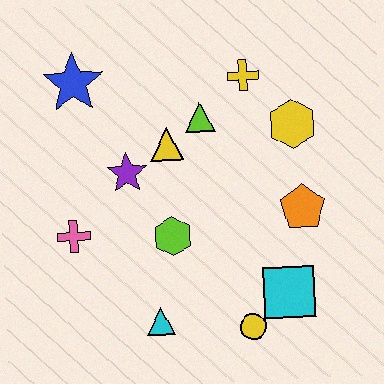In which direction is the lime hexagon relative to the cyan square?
The lime hexagon is to the left of the cyan square.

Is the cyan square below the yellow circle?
No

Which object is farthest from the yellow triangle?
The yellow circle is farthest from the yellow triangle.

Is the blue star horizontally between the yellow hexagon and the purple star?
No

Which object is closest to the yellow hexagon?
The yellow cross is closest to the yellow hexagon.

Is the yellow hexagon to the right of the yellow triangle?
Yes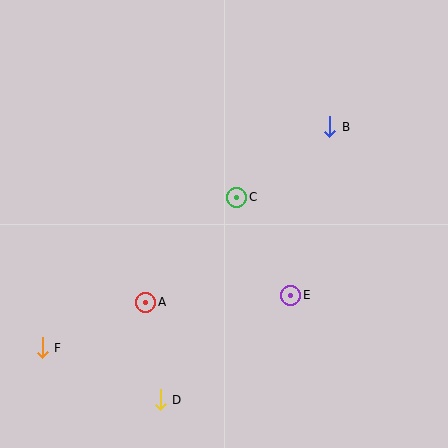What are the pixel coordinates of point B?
Point B is at (330, 127).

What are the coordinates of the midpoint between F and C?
The midpoint between F and C is at (140, 272).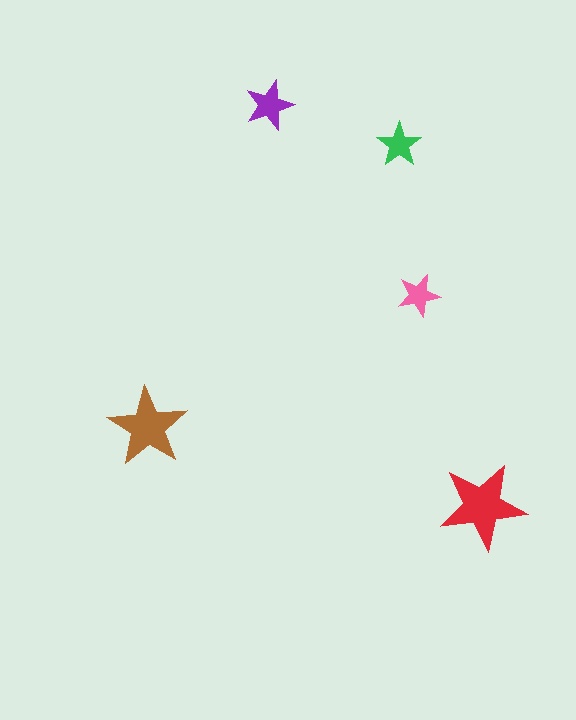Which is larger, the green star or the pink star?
The green one.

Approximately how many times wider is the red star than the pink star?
About 2 times wider.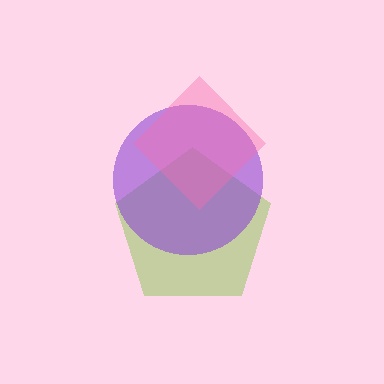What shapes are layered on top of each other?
The layered shapes are: a lime pentagon, a purple circle, a pink diamond.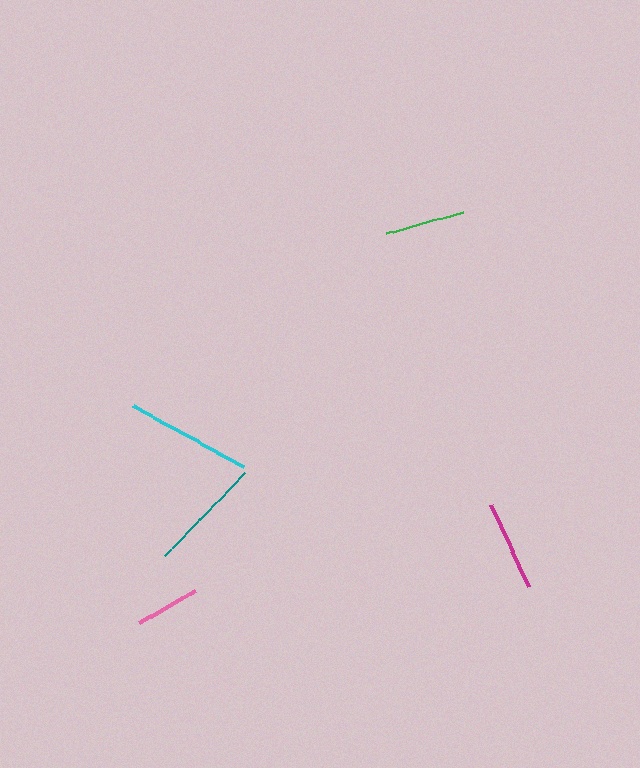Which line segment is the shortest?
The pink line is the shortest at approximately 64 pixels.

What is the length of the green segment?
The green segment is approximately 79 pixels long.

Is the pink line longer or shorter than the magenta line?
The magenta line is longer than the pink line.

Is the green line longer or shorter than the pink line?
The green line is longer than the pink line.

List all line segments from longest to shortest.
From longest to shortest: cyan, teal, magenta, green, pink.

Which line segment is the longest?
The cyan line is the longest at approximately 126 pixels.